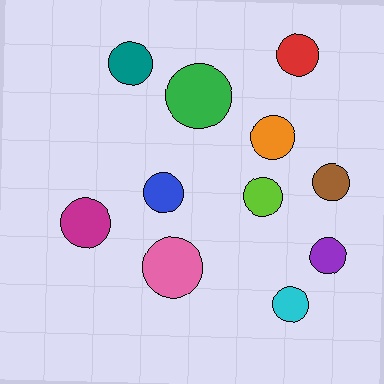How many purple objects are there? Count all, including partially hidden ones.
There is 1 purple object.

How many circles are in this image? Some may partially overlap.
There are 11 circles.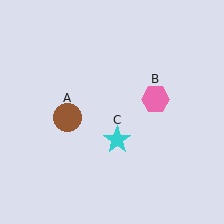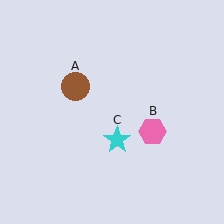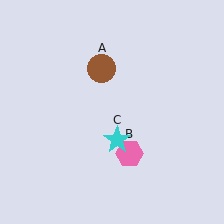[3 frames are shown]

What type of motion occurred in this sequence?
The brown circle (object A), pink hexagon (object B) rotated clockwise around the center of the scene.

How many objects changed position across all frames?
2 objects changed position: brown circle (object A), pink hexagon (object B).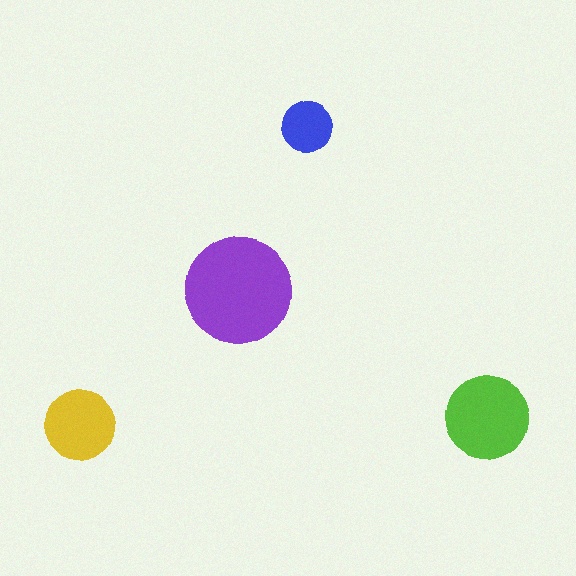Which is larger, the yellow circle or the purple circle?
The purple one.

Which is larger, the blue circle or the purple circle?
The purple one.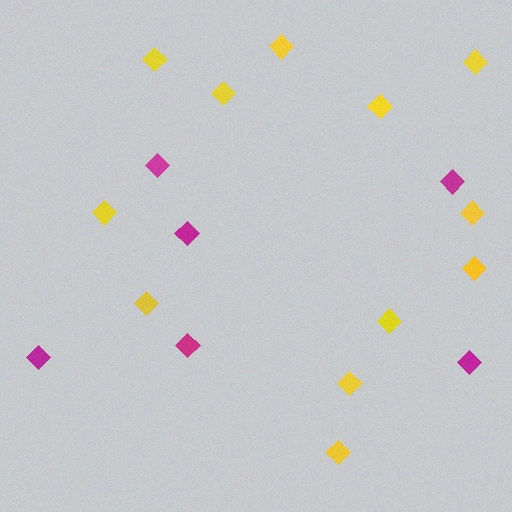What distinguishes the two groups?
There are 2 groups: one group of magenta diamonds (6) and one group of yellow diamonds (12).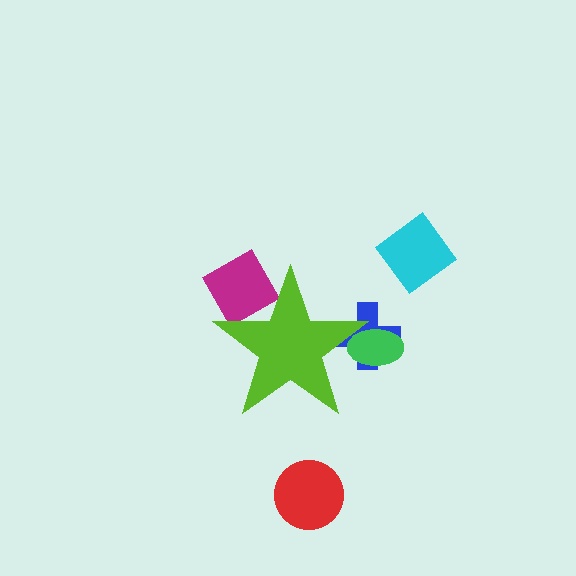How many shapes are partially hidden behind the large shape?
3 shapes are partially hidden.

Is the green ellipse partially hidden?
Yes, the green ellipse is partially hidden behind the lime star.